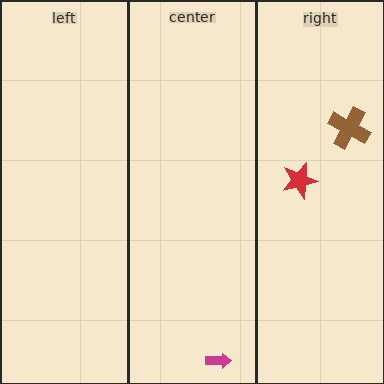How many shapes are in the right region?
2.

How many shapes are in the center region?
1.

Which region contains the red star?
The right region.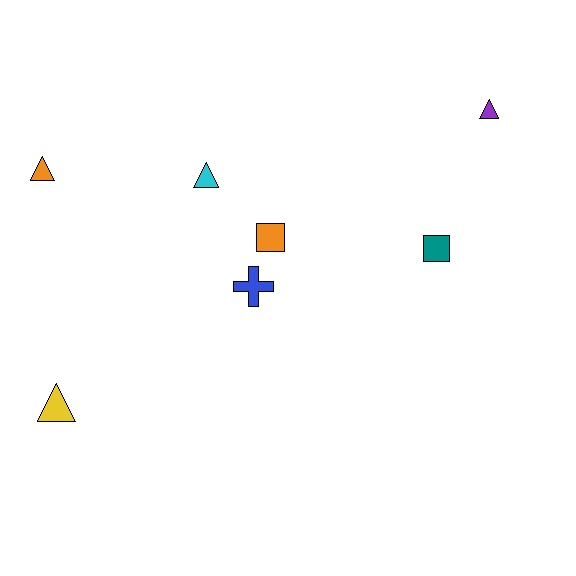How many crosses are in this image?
There is 1 cross.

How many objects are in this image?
There are 7 objects.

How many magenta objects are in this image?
There are no magenta objects.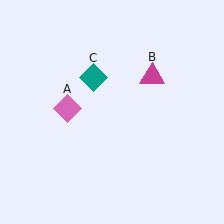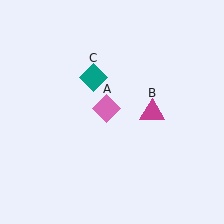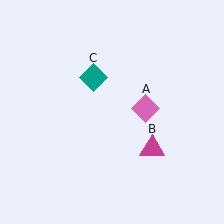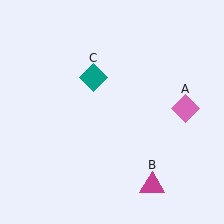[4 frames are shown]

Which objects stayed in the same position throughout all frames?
Teal diamond (object C) remained stationary.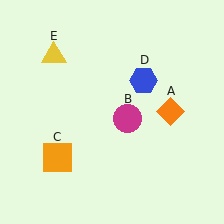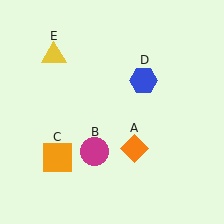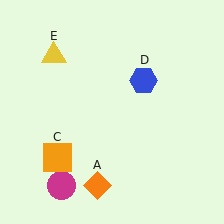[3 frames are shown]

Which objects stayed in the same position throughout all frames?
Orange square (object C) and blue hexagon (object D) and yellow triangle (object E) remained stationary.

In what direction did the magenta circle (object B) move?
The magenta circle (object B) moved down and to the left.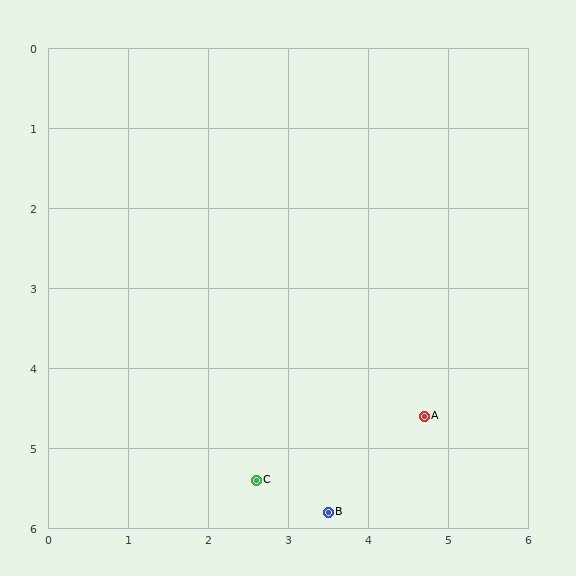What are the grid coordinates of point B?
Point B is at approximately (3.5, 5.8).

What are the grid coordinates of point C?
Point C is at approximately (2.6, 5.4).